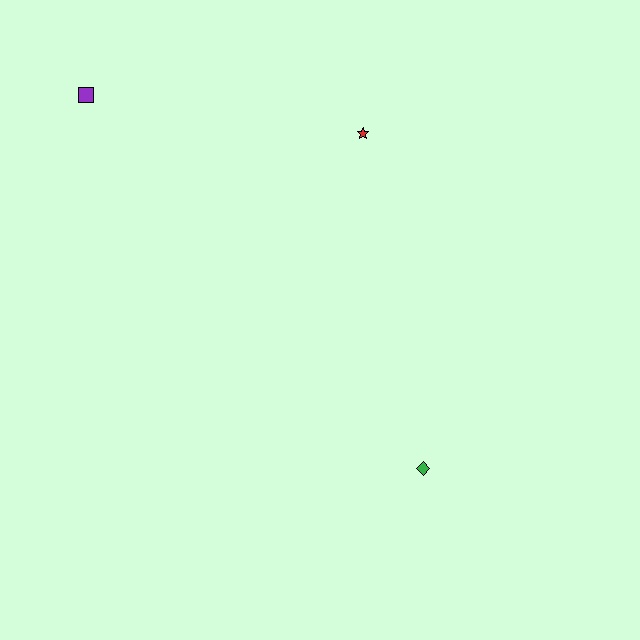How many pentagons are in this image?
There are no pentagons.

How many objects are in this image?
There are 3 objects.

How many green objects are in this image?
There is 1 green object.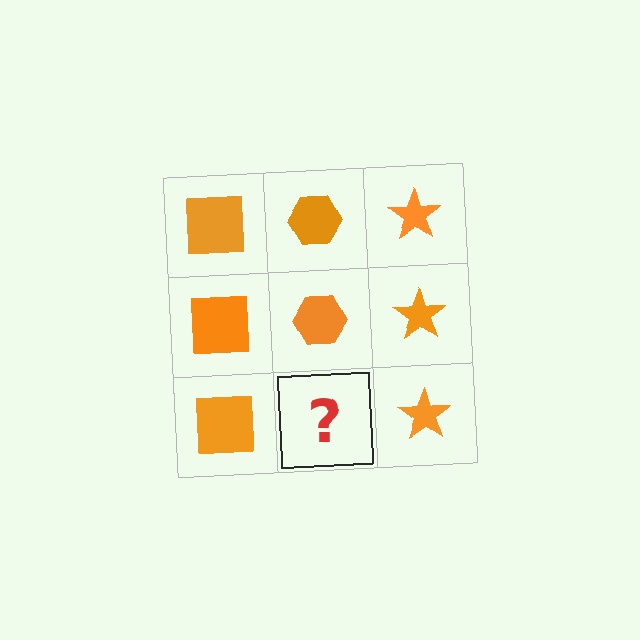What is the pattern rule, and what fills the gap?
The rule is that each column has a consistent shape. The gap should be filled with an orange hexagon.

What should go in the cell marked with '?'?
The missing cell should contain an orange hexagon.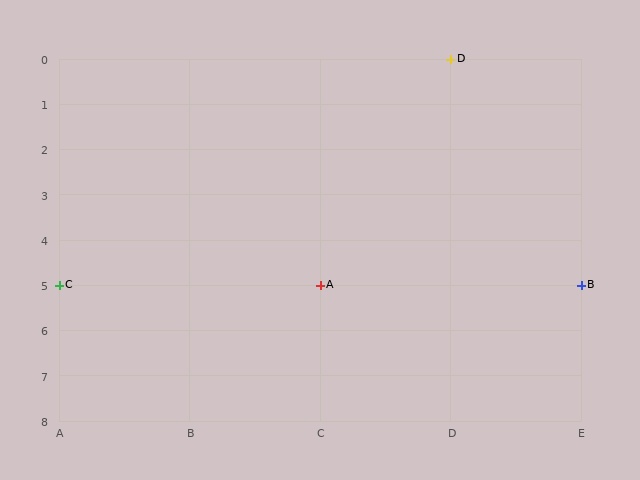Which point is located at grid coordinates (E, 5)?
Point B is at (E, 5).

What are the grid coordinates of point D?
Point D is at grid coordinates (D, 0).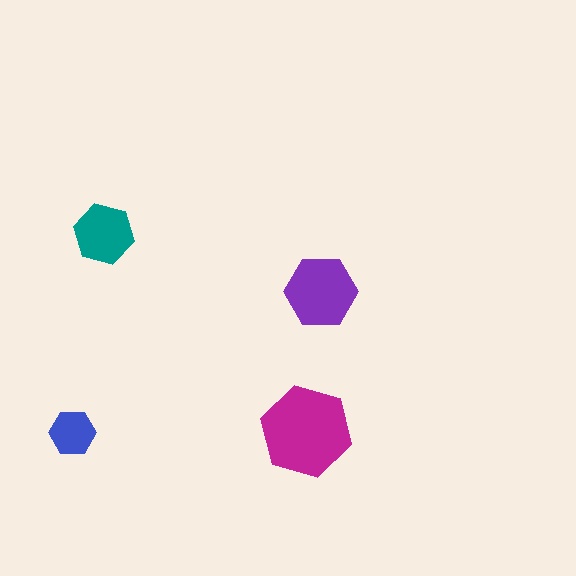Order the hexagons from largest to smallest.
the magenta one, the purple one, the teal one, the blue one.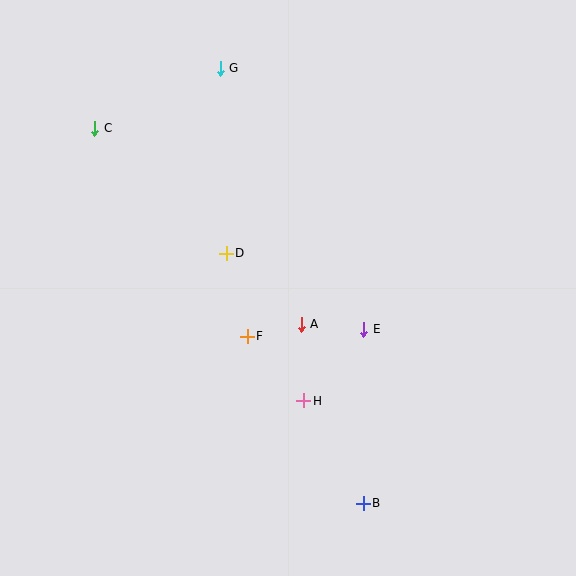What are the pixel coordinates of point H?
Point H is at (304, 401).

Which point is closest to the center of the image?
Point A at (301, 324) is closest to the center.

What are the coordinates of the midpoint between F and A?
The midpoint between F and A is at (274, 330).